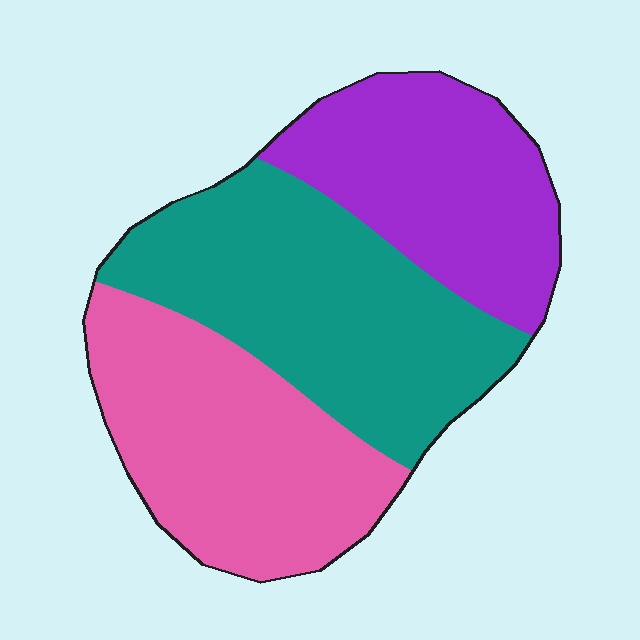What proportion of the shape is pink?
Pink takes up about one third (1/3) of the shape.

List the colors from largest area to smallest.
From largest to smallest: teal, pink, purple.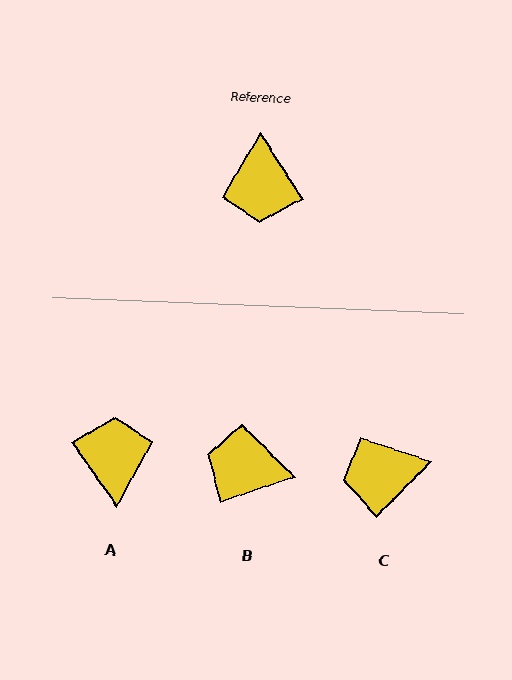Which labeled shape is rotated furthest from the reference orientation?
A, about 177 degrees away.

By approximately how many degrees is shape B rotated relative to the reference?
Approximately 104 degrees clockwise.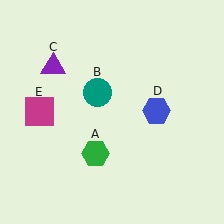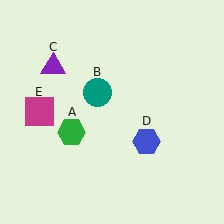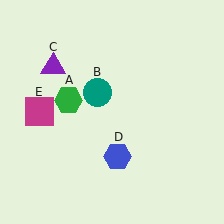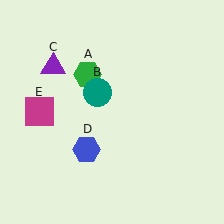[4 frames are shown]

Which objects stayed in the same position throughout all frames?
Teal circle (object B) and purple triangle (object C) and magenta square (object E) remained stationary.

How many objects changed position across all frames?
2 objects changed position: green hexagon (object A), blue hexagon (object D).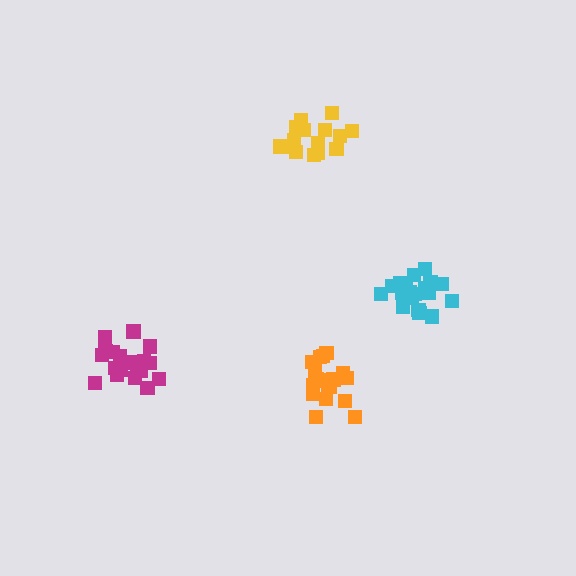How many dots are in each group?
Group 1: 15 dots, Group 2: 21 dots, Group 3: 21 dots, Group 4: 19 dots (76 total).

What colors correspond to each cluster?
The clusters are colored: yellow, cyan, magenta, orange.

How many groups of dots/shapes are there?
There are 4 groups.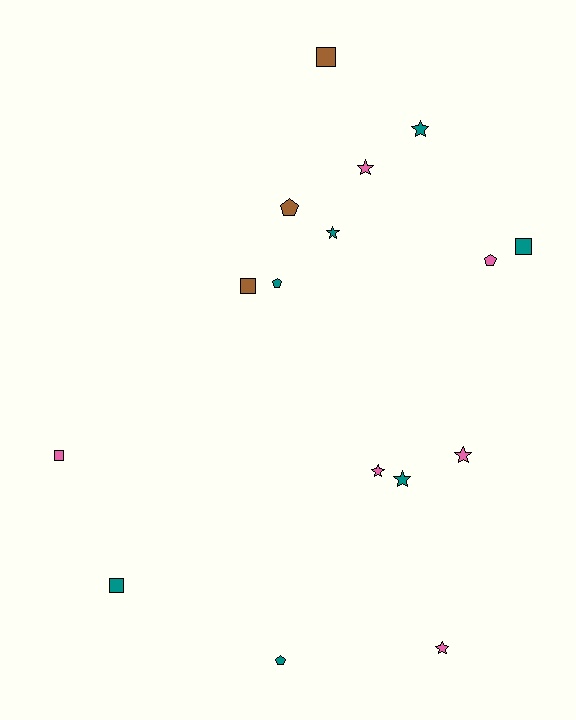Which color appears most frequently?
Teal, with 7 objects.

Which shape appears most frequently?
Star, with 7 objects.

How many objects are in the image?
There are 16 objects.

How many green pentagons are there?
There are no green pentagons.